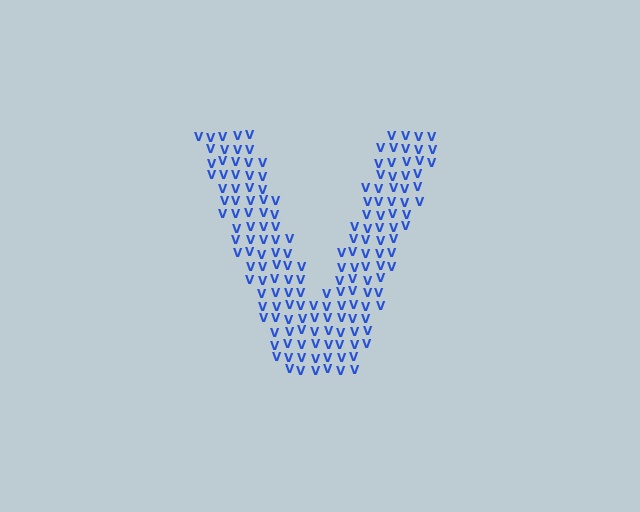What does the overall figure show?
The overall figure shows the letter V.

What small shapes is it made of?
It is made of small letter V's.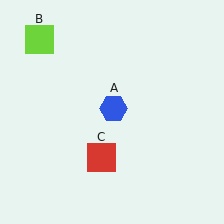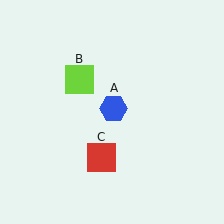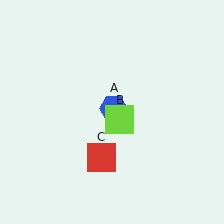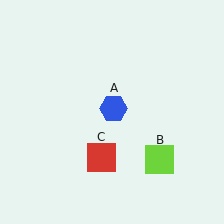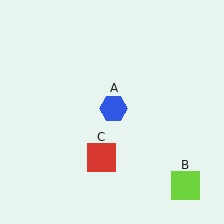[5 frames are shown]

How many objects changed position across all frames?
1 object changed position: lime square (object B).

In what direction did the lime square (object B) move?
The lime square (object B) moved down and to the right.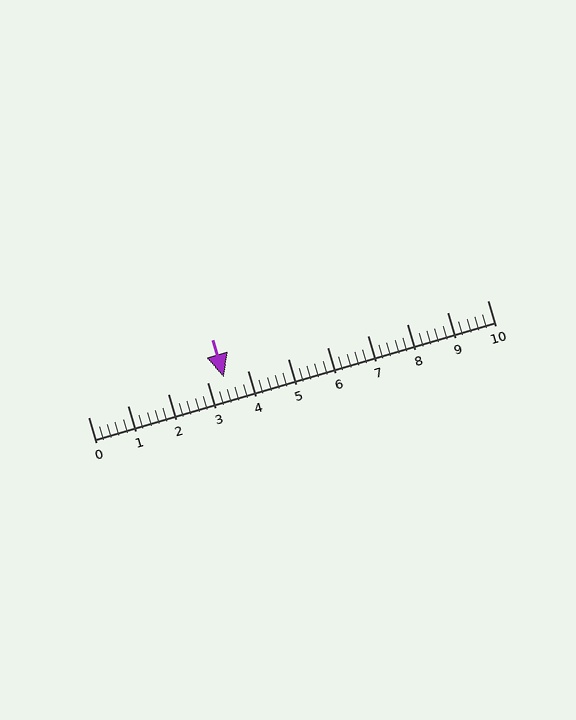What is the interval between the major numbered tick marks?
The major tick marks are spaced 1 units apart.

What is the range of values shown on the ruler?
The ruler shows values from 0 to 10.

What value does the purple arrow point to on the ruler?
The purple arrow points to approximately 3.4.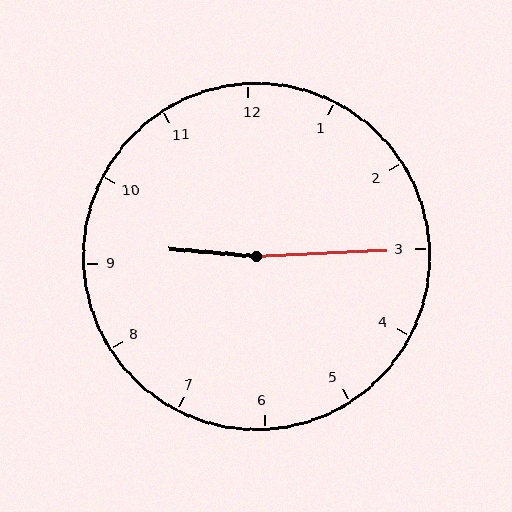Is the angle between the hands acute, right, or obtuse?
It is obtuse.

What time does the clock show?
9:15.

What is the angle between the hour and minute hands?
Approximately 172 degrees.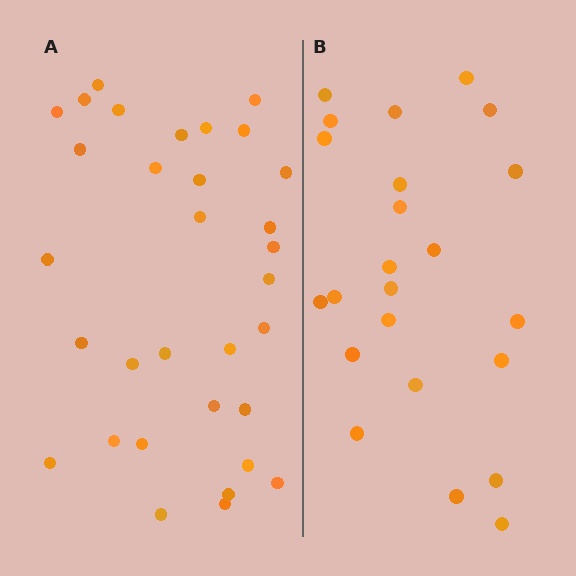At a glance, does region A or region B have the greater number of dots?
Region A (the left region) has more dots.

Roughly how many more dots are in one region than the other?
Region A has roughly 8 or so more dots than region B.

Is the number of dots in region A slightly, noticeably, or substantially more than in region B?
Region A has noticeably more, but not dramatically so. The ratio is roughly 1.4 to 1.